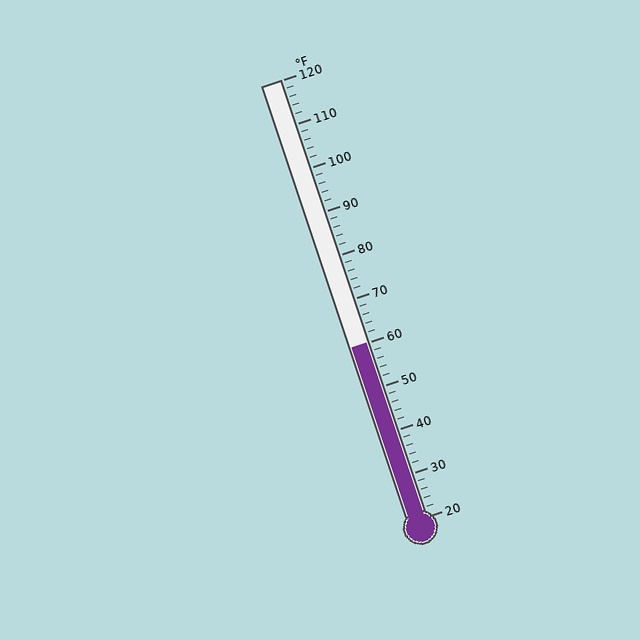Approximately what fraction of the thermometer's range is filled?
The thermometer is filled to approximately 40% of its range.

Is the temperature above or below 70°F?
The temperature is below 70°F.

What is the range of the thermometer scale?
The thermometer scale ranges from 20°F to 120°F.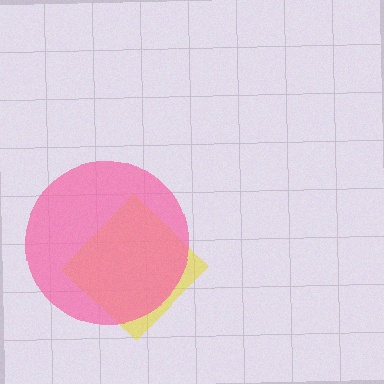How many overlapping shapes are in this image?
There are 2 overlapping shapes in the image.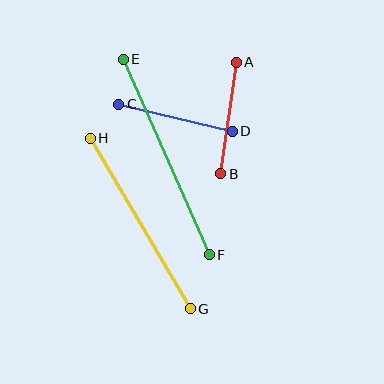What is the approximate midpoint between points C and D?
The midpoint is at approximately (175, 118) pixels.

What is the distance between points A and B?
The distance is approximately 112 pixels.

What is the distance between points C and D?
The distance is approximately 116 pixels.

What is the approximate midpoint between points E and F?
The midpoint is at approximately (166, 157) pixels.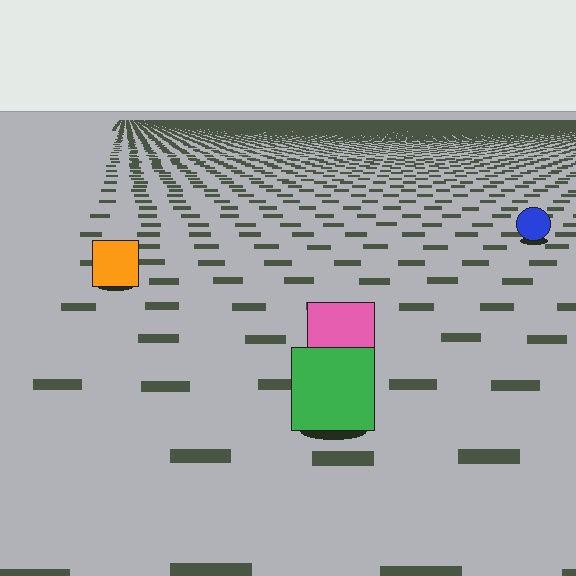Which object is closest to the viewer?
The green square is closest. The texture marks near it are larger and more spread out.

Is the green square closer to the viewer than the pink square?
Yes. The green square is closer — you can tell from the texture gradient: the ground texture is coarser near it.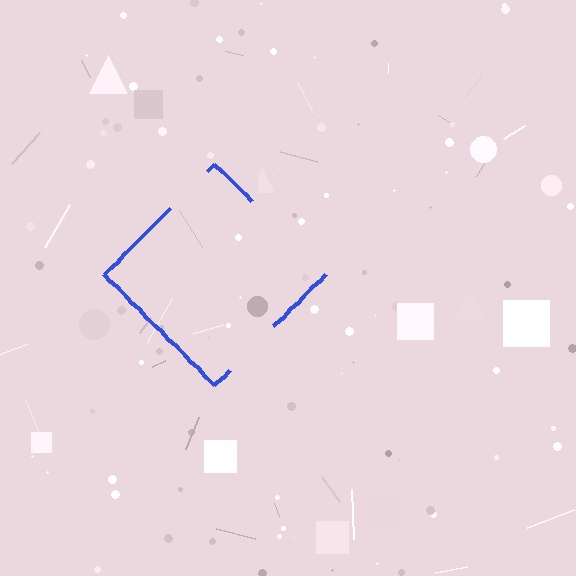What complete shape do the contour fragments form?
The contour fragments form a diamond.